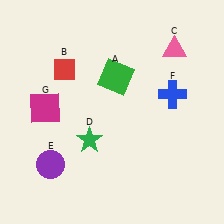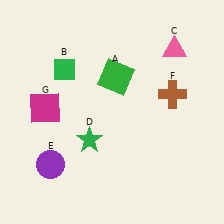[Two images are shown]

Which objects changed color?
B changed from red to green. F changed from blue to brown.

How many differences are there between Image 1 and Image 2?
There are 2 differences between the two images.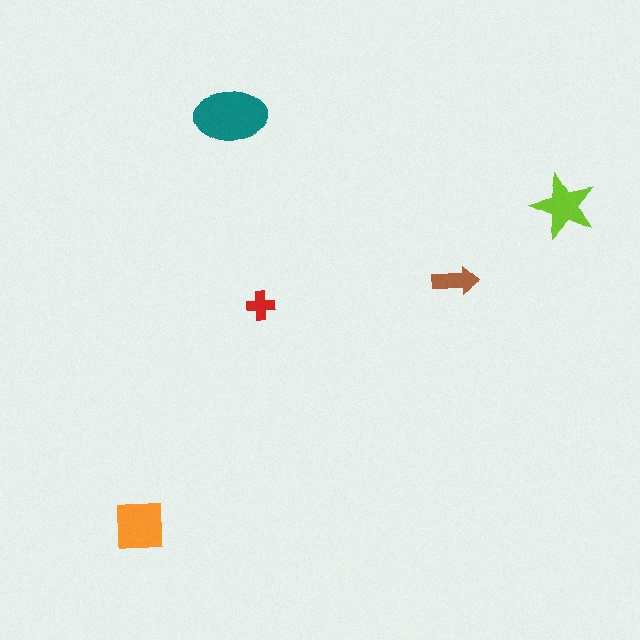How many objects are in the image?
There are 5 objects in the image.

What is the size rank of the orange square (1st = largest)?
2nd.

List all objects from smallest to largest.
The red cross, the brown arrow, the lime star, the orange square, the teal ellipse.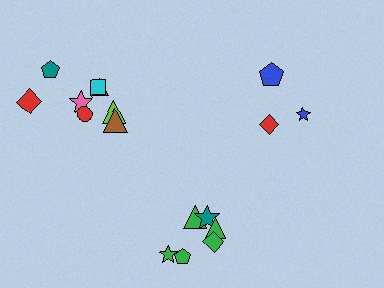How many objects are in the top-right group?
There are 3 objects.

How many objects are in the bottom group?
There are 6 objects.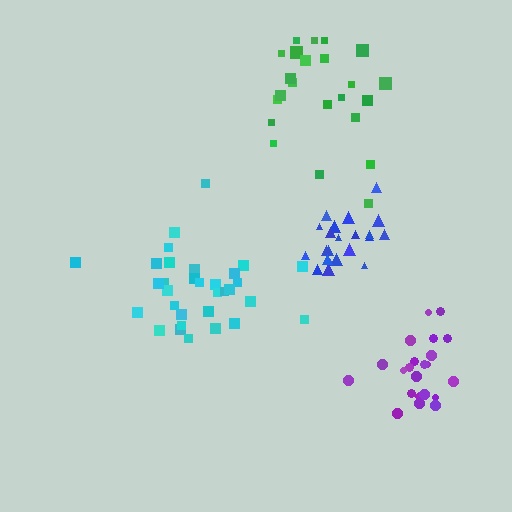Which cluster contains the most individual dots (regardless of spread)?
Cyan (32).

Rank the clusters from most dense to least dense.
purple, blue, cyan, green.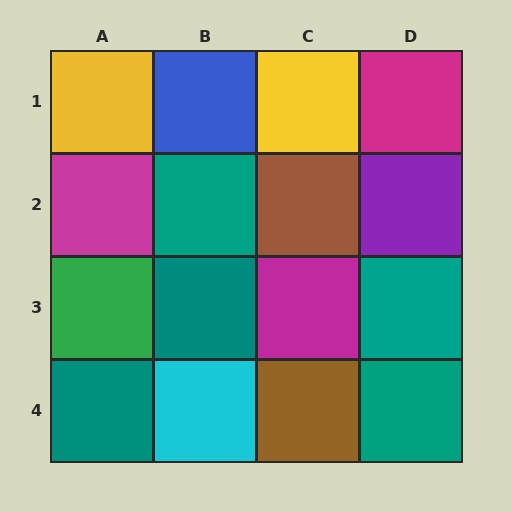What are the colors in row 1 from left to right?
Yellow, blue, yellow, magenta.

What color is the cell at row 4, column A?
Teal.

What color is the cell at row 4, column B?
Cyan.